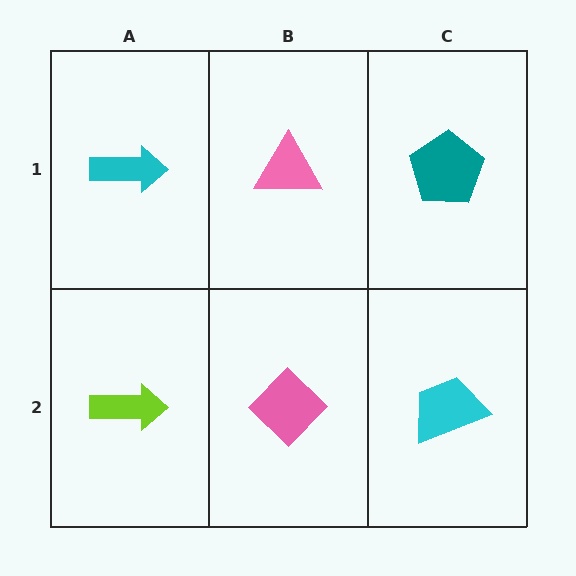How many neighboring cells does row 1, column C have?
2.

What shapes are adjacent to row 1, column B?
A pink diamond (row 2, column B), a cyan arrow (row 1, column A), a teal pentagon (row 1, column C).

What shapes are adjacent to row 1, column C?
A cyan trapezoid (row 2, column C), a pink triangle (row 1, column B).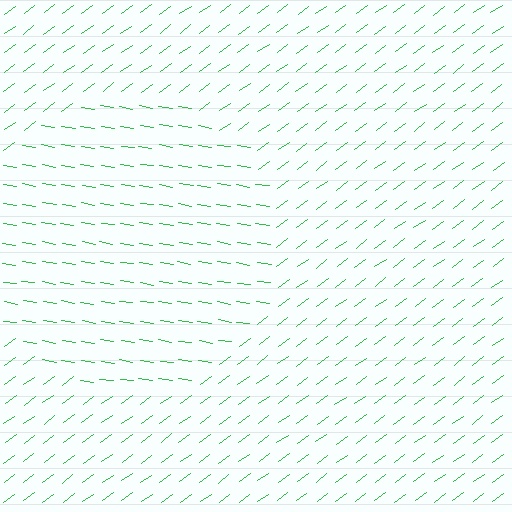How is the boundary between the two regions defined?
The boundary is defined purely by a change in line orientation (approximately 45 degrees difference). All lines are the same color and thickness.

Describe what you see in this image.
The image is filled with small green line segments. A circle region in the image has lines oriented differently from the surrounding lines, creating a visible texture boundary.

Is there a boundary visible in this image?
Yes, there is a texture boundary formed by a change in line orientation.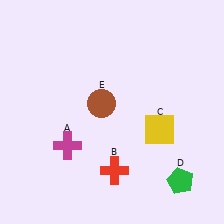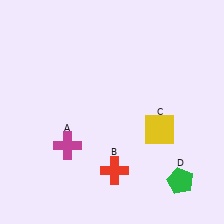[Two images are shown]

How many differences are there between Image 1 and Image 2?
There is 1 difference between the two images.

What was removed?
The brown circle (E) was removed in Image 2.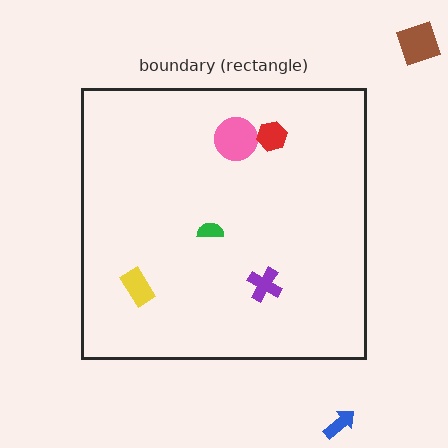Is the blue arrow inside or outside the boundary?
Outside.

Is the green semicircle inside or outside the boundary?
Inside.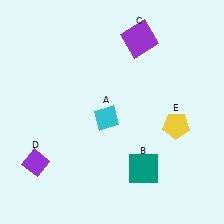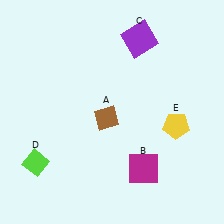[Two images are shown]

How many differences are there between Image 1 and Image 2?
There are 3 differences between the two images.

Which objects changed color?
A changed from cyan to brown. B changed from teal to magenta. D changed from purple to lime.